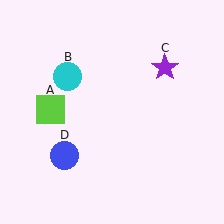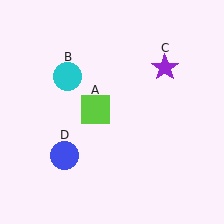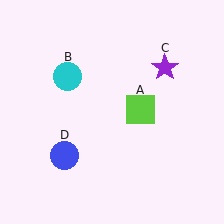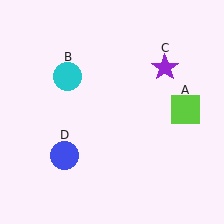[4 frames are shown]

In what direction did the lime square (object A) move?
The lime square (object A) moved right.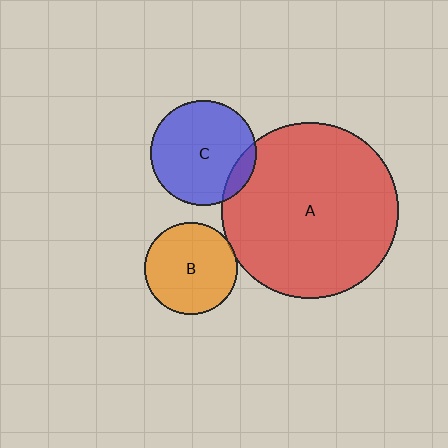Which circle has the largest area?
Circle A (red).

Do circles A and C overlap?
Yes.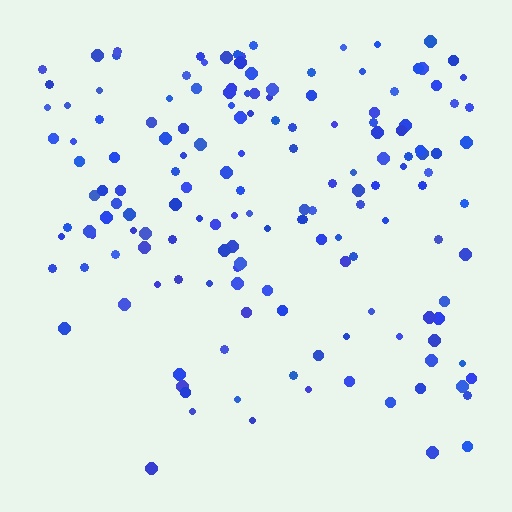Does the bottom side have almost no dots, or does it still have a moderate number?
Still a moderate number, just noticeably fewer than the top.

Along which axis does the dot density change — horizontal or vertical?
Vertical.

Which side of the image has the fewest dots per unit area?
The bottom.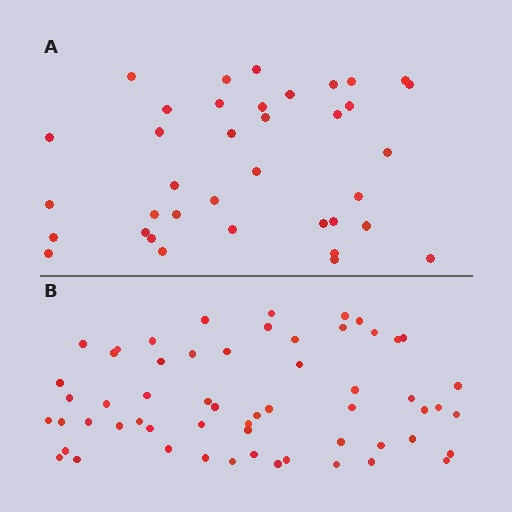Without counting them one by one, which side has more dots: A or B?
Region B (the bottom region) has more dots.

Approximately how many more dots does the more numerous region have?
Region B has approximately 20 more dots than region A.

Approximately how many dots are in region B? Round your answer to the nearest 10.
About 60 dots. (The exact count is 58, which rounds to 60.)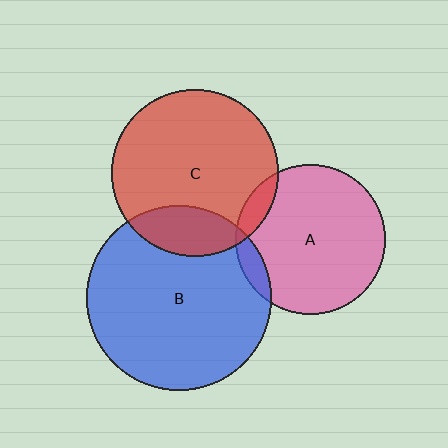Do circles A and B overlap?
Yes.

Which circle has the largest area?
Circle B (blue).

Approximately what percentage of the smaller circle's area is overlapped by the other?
Approximately 10%.